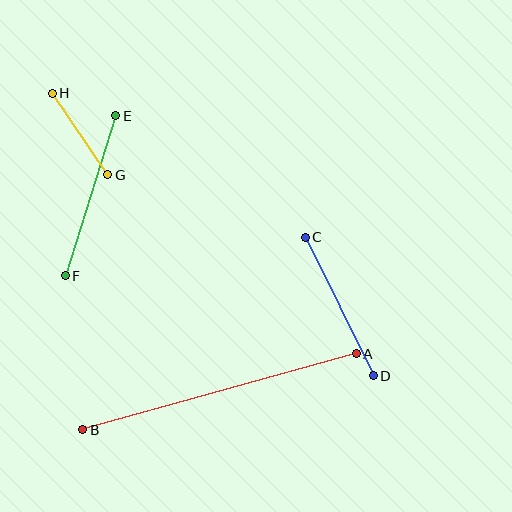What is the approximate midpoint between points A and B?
The midpoint is at approximately (219, 392) pixels.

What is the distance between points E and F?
The distance is approximately 168 pixels.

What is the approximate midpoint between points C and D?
The midpoint is at approximately (339, 307) pixels.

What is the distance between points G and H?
The distance is approximately 98 pixels.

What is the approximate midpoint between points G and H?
The midpoint is at approximately (80, 134) pixels.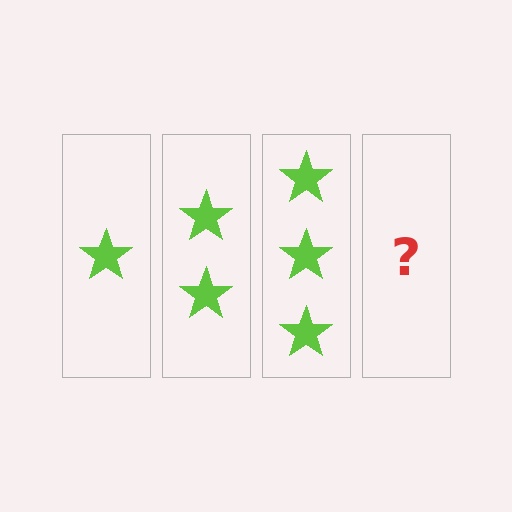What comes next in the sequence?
The next element should be 4 stars.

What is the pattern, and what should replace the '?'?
The pattern is that each step adds one more star. The '?' should be 4 stars.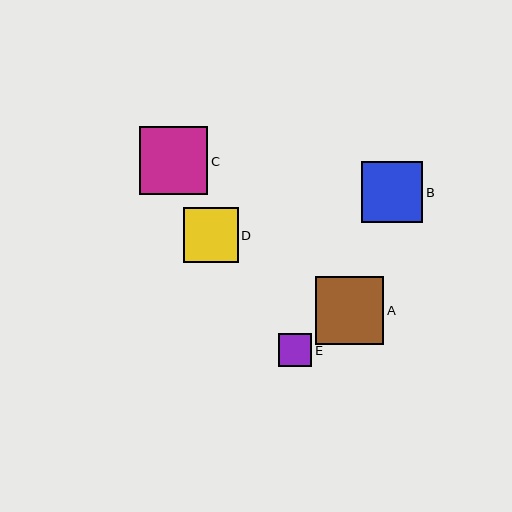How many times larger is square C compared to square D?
Square C is approximately 1.3 times the size of square D.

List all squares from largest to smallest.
From largest to smallest: A, C, B, D, E.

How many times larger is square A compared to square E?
Square A is approximately 2.1 times the size of square E.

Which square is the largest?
Square A is the largest with a size of approximately 69 pixels.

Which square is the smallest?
Square E is the smallest with a size of approximately 33 pixels.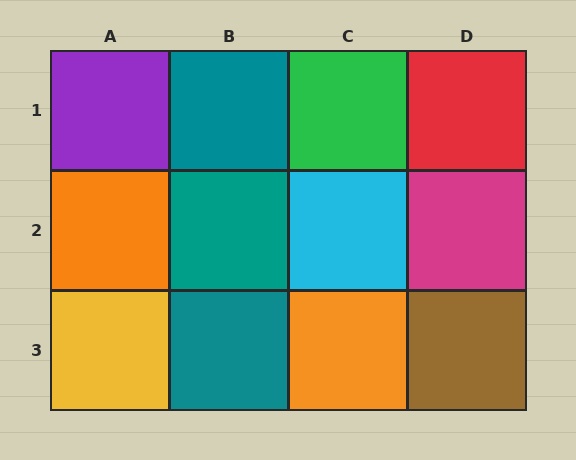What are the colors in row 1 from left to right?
Purple, teal, green, red.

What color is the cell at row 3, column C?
Orange.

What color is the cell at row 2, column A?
Orange.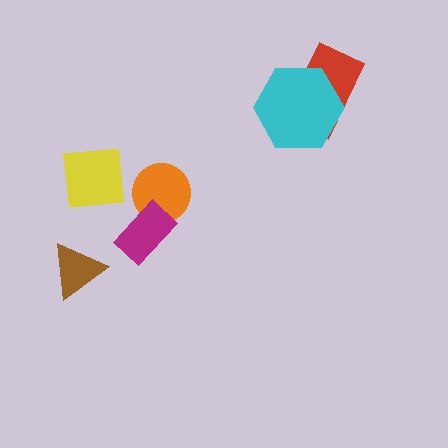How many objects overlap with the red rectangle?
1 object overlaps with the red rectangle.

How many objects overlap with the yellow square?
0 objects overlap with the yellow square.